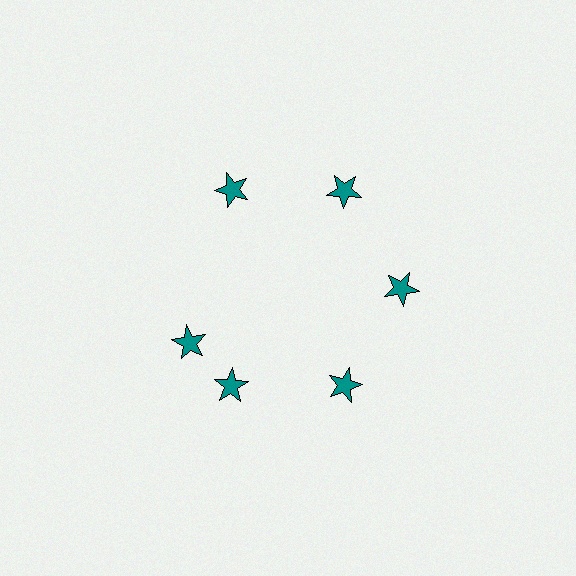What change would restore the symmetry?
The symmetry would be restored by rotating it back into even spacing with its neighbors so that all 6 stars sit at equal angles and equal distance from the center.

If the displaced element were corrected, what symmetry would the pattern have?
It would have 6-fold rotational symmetry — the pattern would map onto itself every 60 degrees.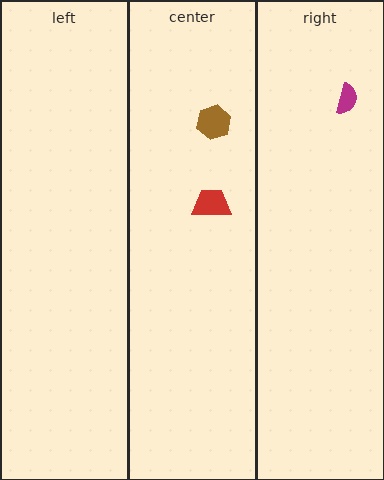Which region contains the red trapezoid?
The center region.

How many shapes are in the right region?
1.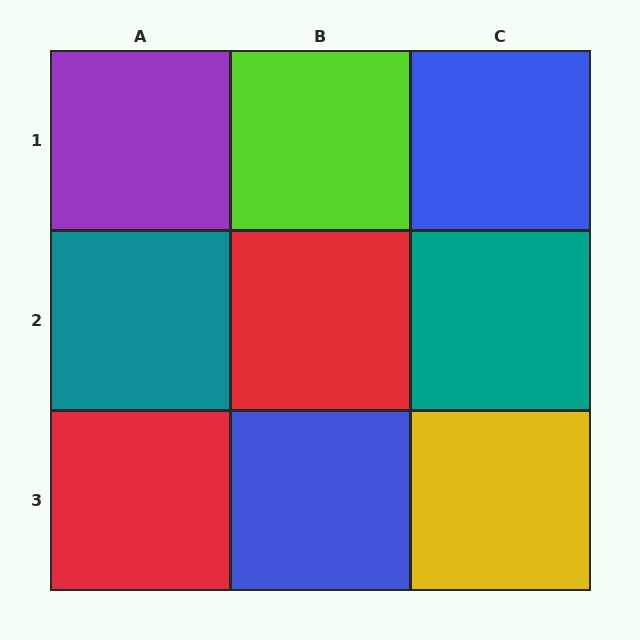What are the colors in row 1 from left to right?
Purple, lime, blue.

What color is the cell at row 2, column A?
Teal.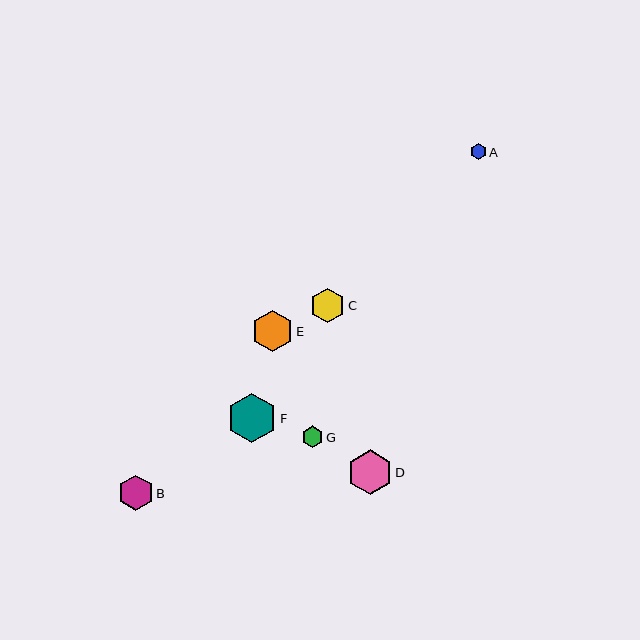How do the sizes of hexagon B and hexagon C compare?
Hexagon B and hexagon C are approximately the same size.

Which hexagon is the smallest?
Hexagon A is the smallest with a size of approximately 15 pixels.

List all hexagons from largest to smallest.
From largest to smallest: F, D, E, B, C, G, A.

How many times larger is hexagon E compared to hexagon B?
Hexagon E is approximately 1.2 times the size of hexagon B.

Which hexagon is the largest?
Hexagon F is the largest with a size of approximately 50 pixels.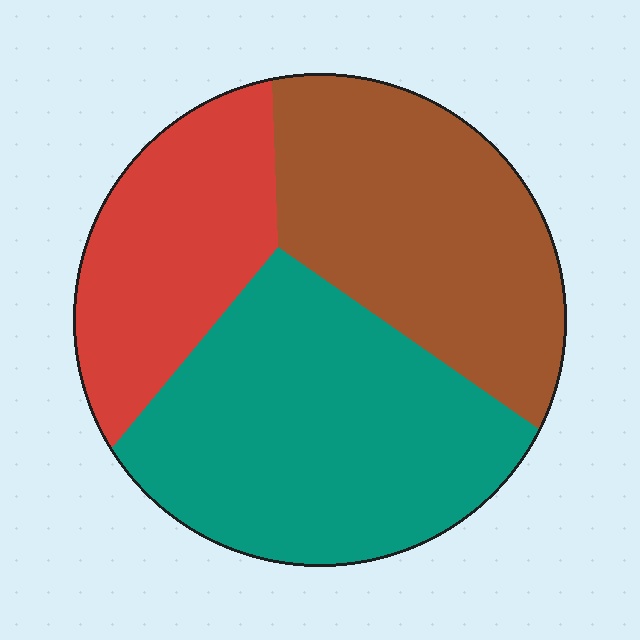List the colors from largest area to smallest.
From largest to smallest: teal, brown, red.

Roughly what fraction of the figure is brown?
Brown takes up about one third (1/3) of the figure.